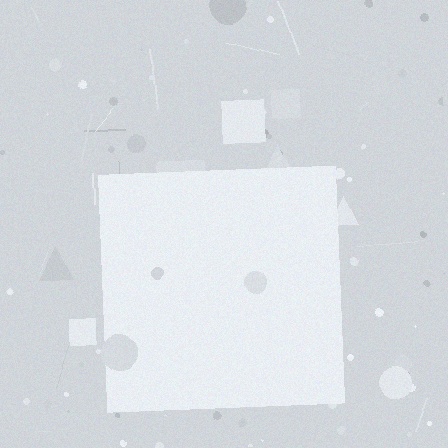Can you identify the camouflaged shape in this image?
The camouflaged shape is a square.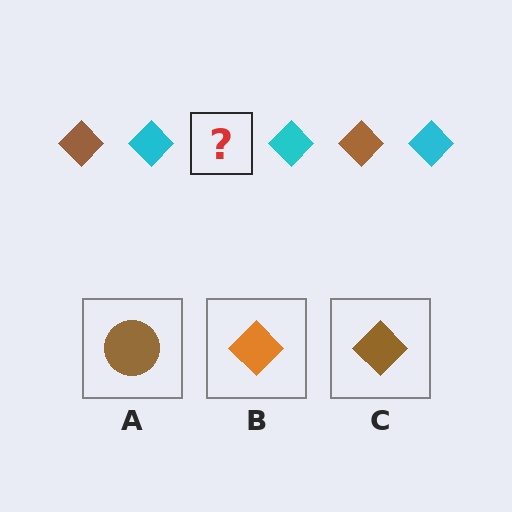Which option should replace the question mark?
Option C.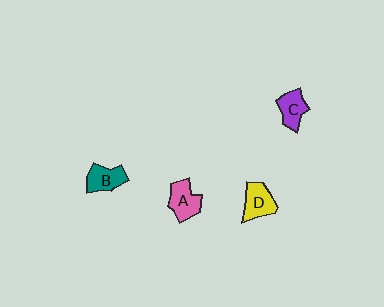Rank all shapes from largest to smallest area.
From largest to smallest: A (pink), D (yellow), B (teal), C (purple).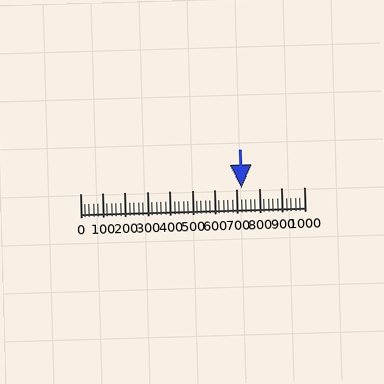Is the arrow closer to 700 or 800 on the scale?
The arrow is closer to 700.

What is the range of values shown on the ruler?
The ruler shows values from 0 to 1000.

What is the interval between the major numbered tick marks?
The major tick marks are spaced 100 units apart.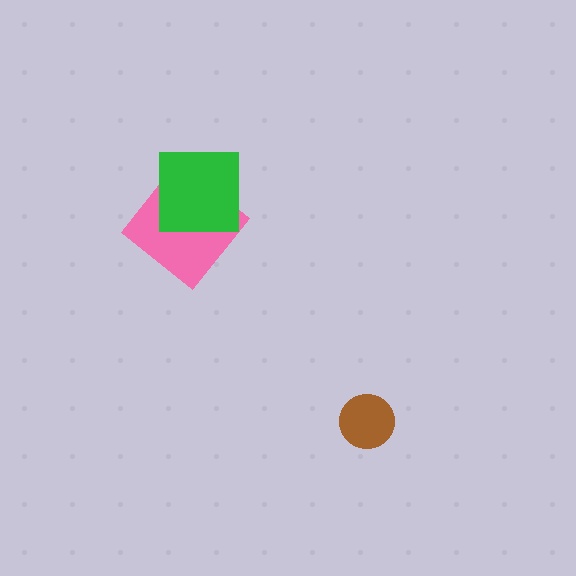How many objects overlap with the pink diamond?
1 object overlaps with the pink diamond.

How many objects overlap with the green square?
1 object overlaps with the green square.